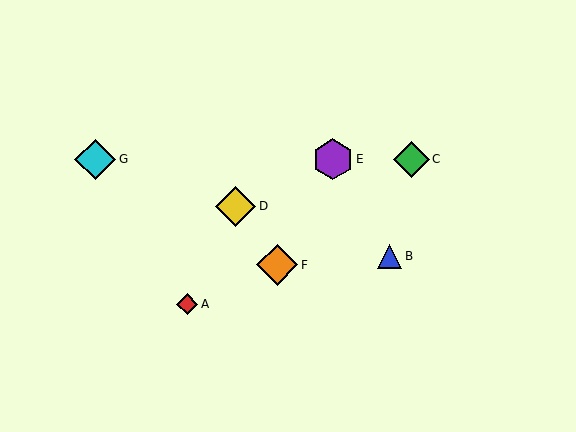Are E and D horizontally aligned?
No, E is at y≈159 and D is at y≈206.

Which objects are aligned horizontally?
Objects C, E, G are aligned horizontally.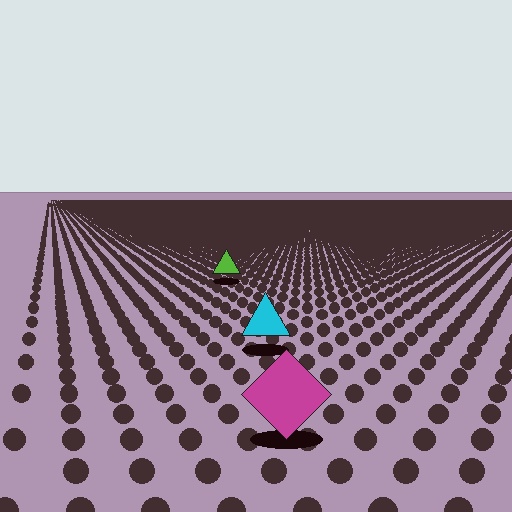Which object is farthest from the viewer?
The lime triangle is farthest from the viewer. It appears smaller and the ground texture around it is denser.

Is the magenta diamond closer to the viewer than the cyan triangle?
Yes. The magenta diamond is closer — you can tell from the texture gradient: the ground texture is coarser near it.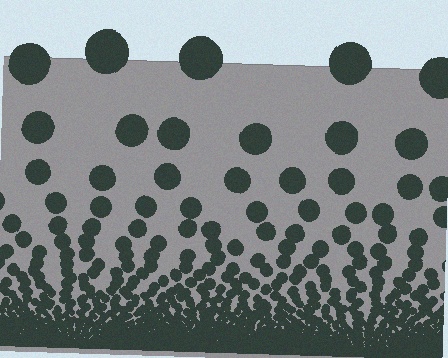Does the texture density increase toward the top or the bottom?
Density increases toward the bottom.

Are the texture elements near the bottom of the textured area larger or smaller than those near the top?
Smaller. The gradient is inverted — elements near the bottom are smaller and denser.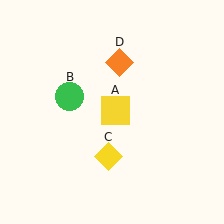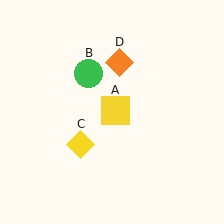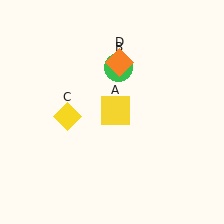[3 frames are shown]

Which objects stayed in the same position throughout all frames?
Yellow square (object A) and orange diamond (object D) remained stationary.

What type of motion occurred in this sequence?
The green circle (object B), yellow diamond (object C) rotated clockwise around the center of the scene.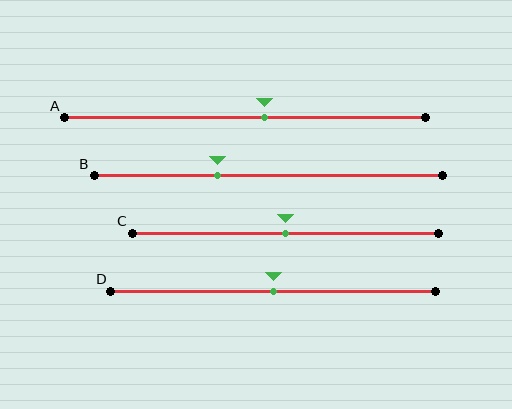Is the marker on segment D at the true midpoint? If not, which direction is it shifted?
Yes, the marker on segment D is at the true midpoint.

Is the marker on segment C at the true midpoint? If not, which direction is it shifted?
Yes, the marker on segment C is at the true midpoint.